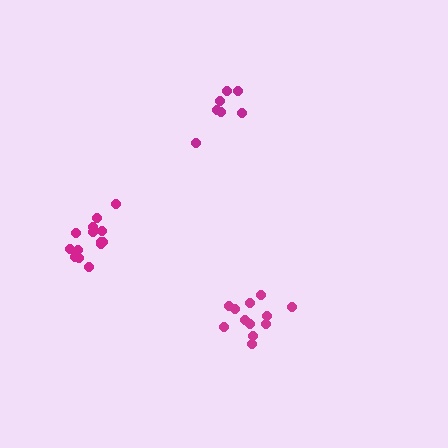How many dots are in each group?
Group 1: 12 dots, Group 2: 8 dots, Group 3: 14 dots (34 total).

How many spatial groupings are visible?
There are 3 spatial groupings.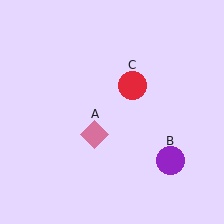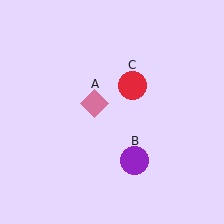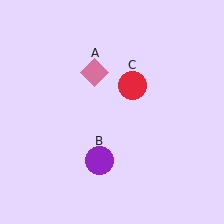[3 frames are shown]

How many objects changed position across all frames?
2 objects changed position: pink diamond (object A), purple circle (object B).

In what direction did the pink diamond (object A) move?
The pink diamond (object A) moved up.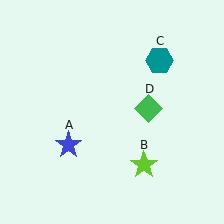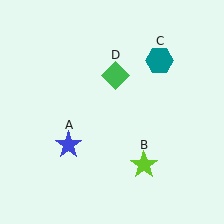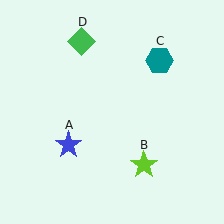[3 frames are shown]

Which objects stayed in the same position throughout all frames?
Blue star (object A) and lime star (object B) and teal hexagon (object C) remained stationary.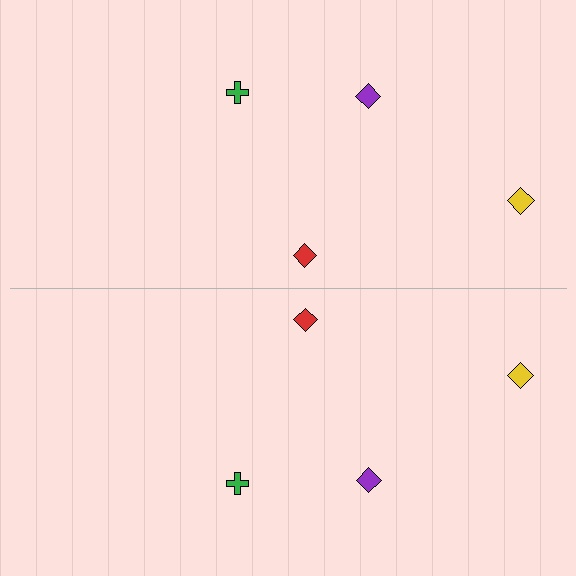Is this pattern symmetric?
Yes, this pattern has bilateral (reflection) symmetry.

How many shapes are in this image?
There are 8 shapes in this image.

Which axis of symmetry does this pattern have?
The pattern has a horizontal axis of symmetry running through the center of the image.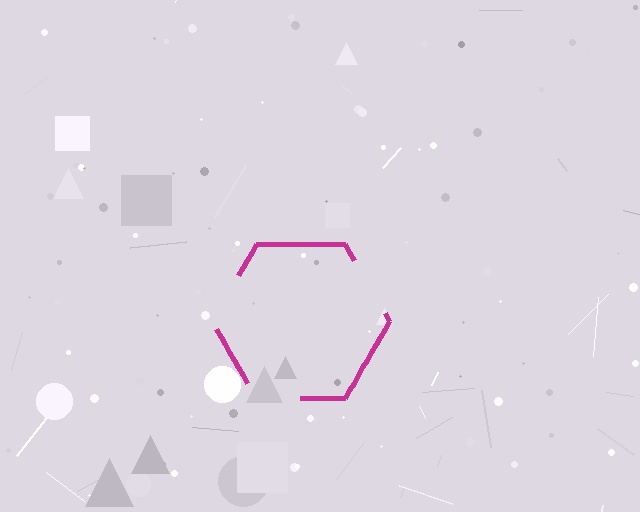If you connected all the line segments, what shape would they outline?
They would outline a hexagon.